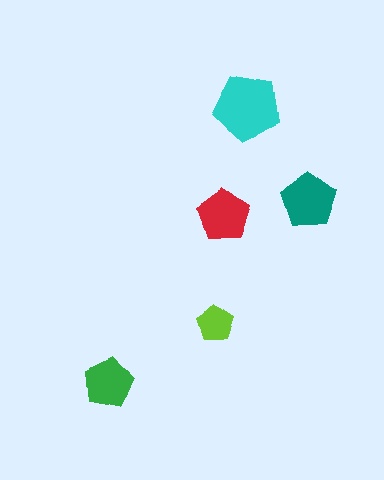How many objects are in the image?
There are 5 objects in the image.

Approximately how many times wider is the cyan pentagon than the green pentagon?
About 1.5 times wider.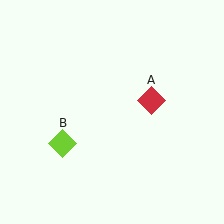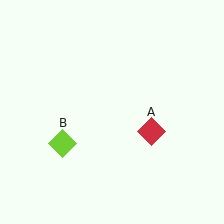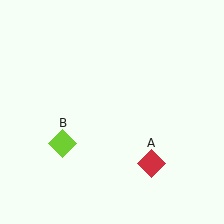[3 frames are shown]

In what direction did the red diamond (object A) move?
The red diamond (object A) moved down.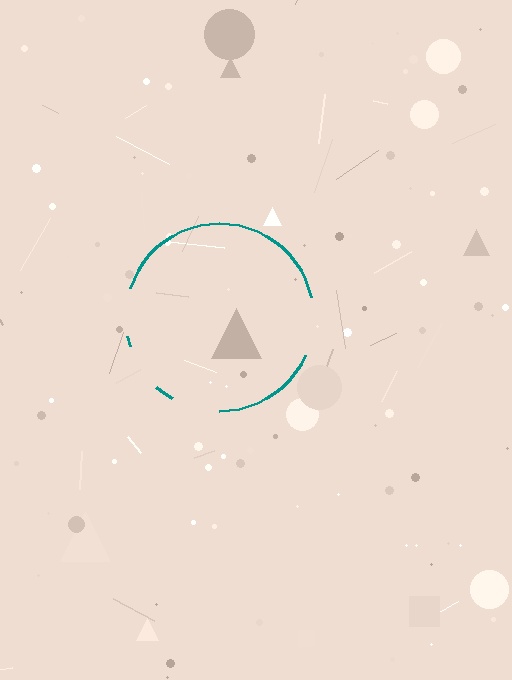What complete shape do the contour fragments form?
The contour fragments form a circle.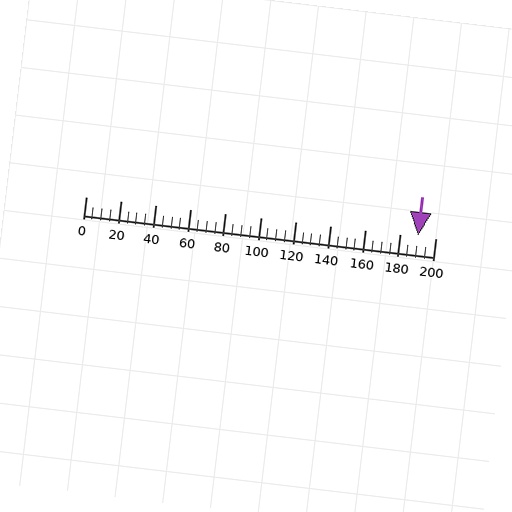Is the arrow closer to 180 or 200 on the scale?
The arrow is closer to 200.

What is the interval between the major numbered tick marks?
The major tick marks are spaced 20 units apart.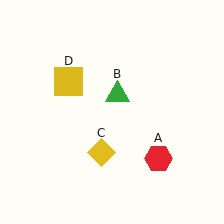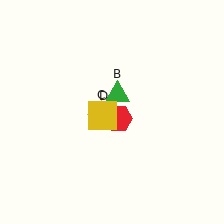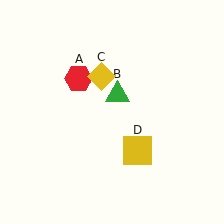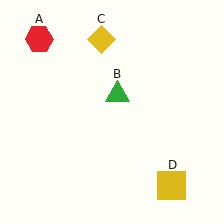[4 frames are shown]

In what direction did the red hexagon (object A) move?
The red hexagon (object A) moved up and to the left.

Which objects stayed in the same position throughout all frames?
Green triangle (object B) remained stationary.